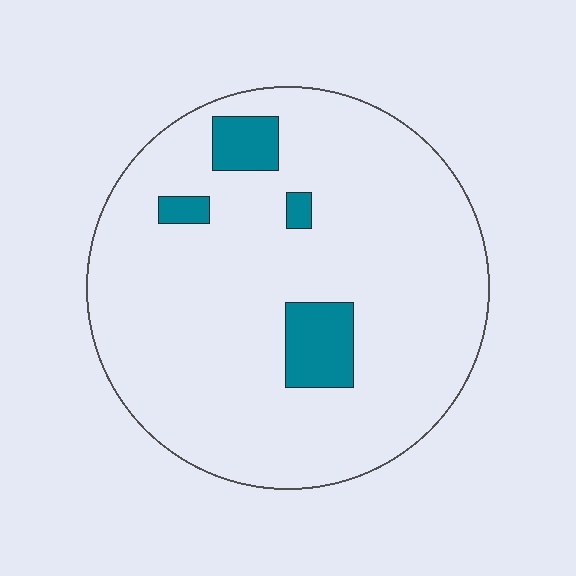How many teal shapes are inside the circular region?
4.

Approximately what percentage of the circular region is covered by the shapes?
Approximately 10%.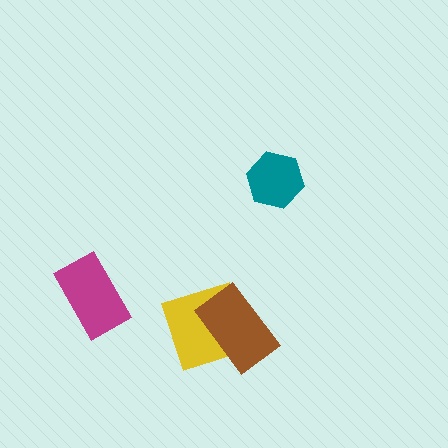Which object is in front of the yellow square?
The brown rectangle is in front of the yellow square.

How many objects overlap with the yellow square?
1 object overlaps with the yellow square.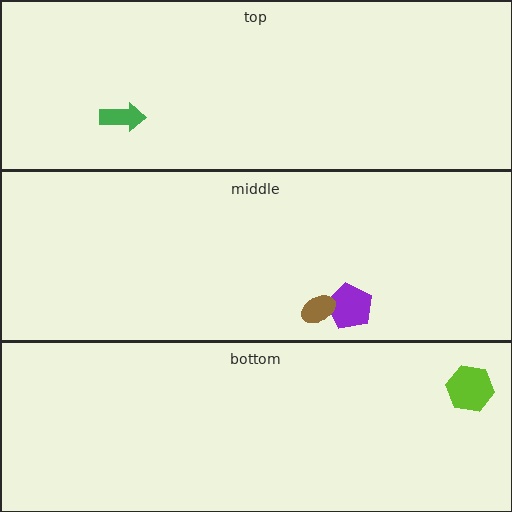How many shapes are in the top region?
1.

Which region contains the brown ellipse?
The middle region.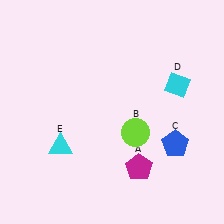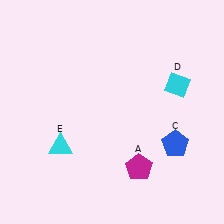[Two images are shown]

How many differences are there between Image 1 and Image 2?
There is 1 difference between the two images.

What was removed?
The lime circle (B) was removed in Image 2.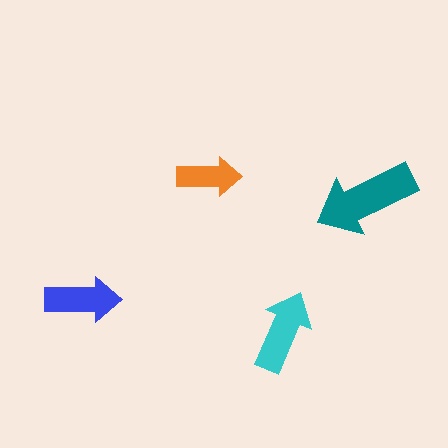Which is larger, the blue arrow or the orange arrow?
The blue one.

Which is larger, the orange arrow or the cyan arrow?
The cyan one.